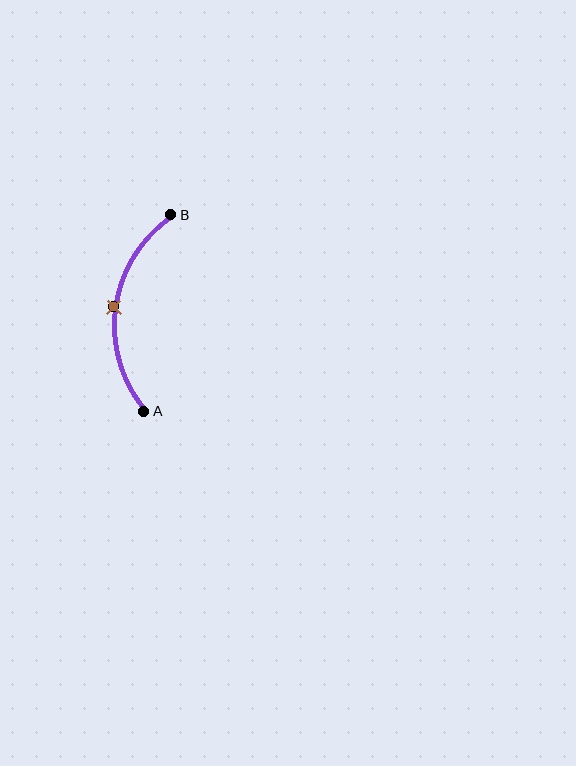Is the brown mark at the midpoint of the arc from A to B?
Yes. The brown mark lies on the arc at equal arc-length from both A and B — it is the arc midpoint.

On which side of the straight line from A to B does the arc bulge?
The arc bulges to the left of the straight line connecting A and B.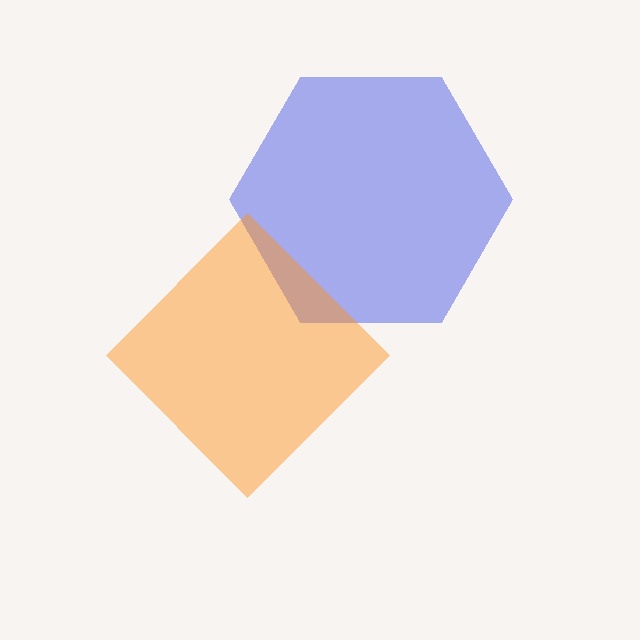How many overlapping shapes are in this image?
There are 2 overlapping shapes in the image.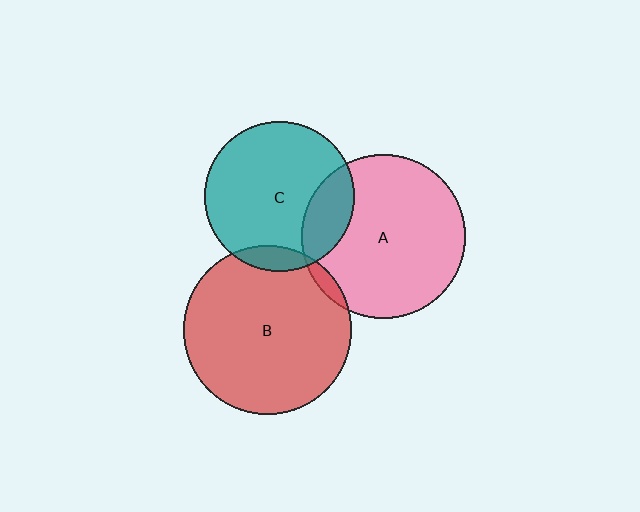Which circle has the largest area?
Circle B (red).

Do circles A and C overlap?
Yes.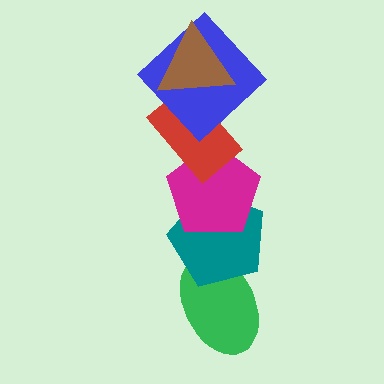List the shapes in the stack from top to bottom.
From top to bottom: the brown triangle, the blue diamond, the red rectangle, the magenta pentagon, the teal pentagon, the green ellipse.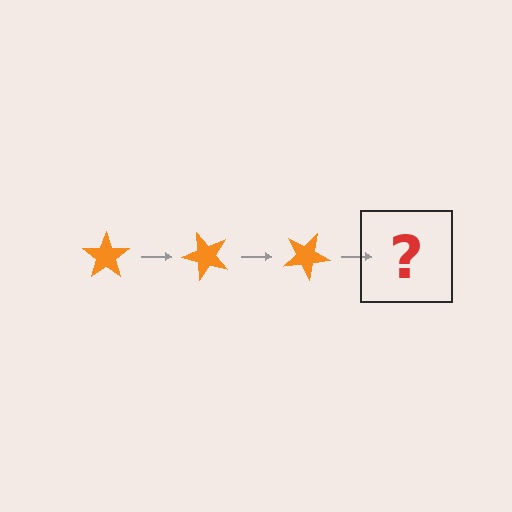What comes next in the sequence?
The next element should be an orange star rotated 150 degrees.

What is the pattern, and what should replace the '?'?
The pattern is that the star rotates 50 degrees each step. The '?' should be an orange star rotated 150 degrees.